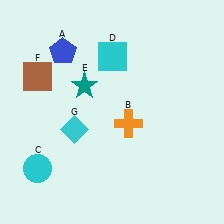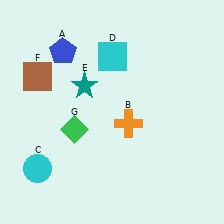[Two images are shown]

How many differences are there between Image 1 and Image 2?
There is 1 difference between the two images.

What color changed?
The diamond (G) changed from cyan in Image 1 to green in Image 2.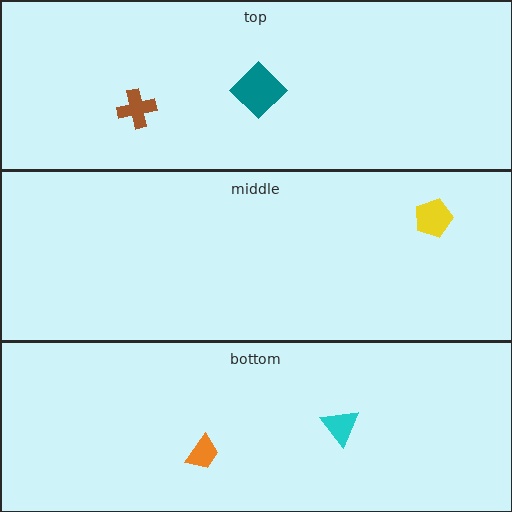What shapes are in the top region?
The teal diamond, the brown cross.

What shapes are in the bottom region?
The cyan triangle, the orange trapezoid.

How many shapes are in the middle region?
1.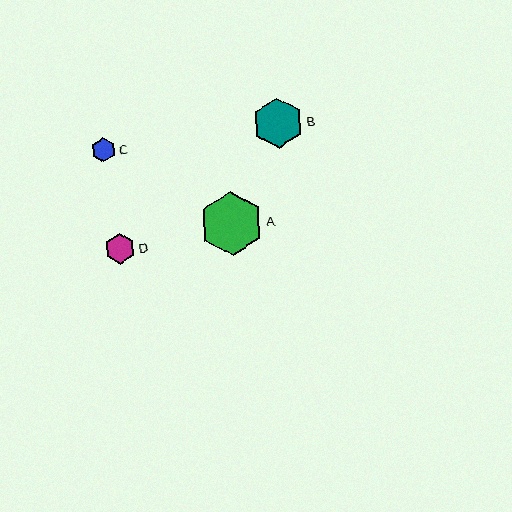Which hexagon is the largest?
Hexagon A is the largest with a size of approximately 64 pixels.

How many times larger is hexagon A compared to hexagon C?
Hexagon A is approximately 2.6 times the size of hexagon C.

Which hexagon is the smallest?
Hexagon C is the smallest with a size of approximately 24 pixels.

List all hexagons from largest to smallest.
From largest to smallest: A, B, D, C.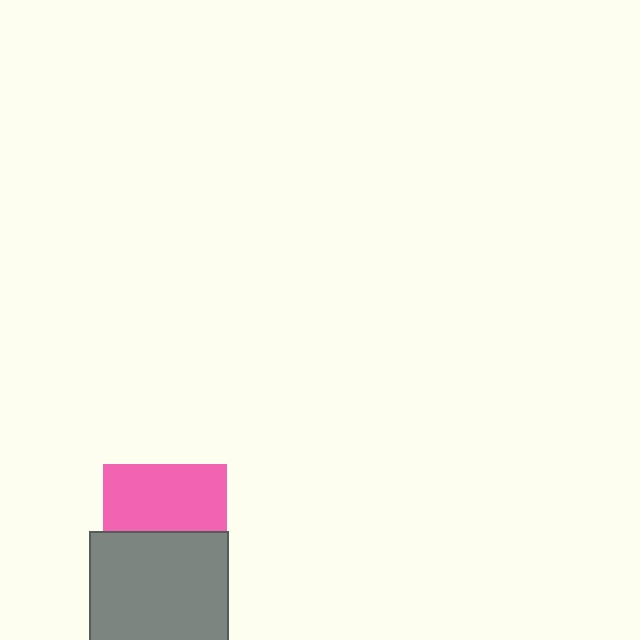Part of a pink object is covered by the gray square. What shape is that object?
It is a square.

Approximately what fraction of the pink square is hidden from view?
Roughly 45% of the pink square is hidden behind the gray square.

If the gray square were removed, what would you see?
You would see the complete pink square.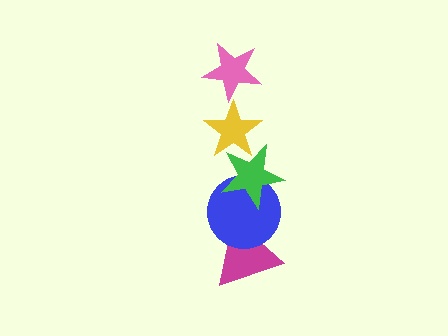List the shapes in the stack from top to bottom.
From top to bottom: the pink star, the yellow star, the green star, the blue circle, the magenta triangle.